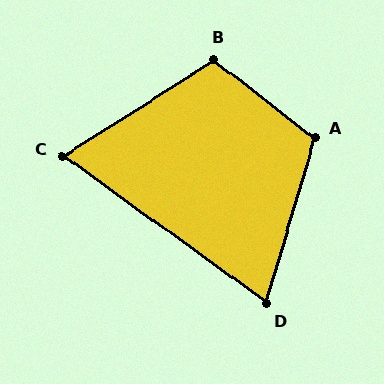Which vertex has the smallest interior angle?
C, at approximately 68 degrees.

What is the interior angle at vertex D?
Approximately 70 degrees (acute).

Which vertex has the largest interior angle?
A, at approximately 112 degrees.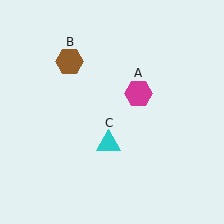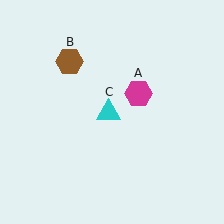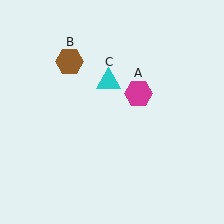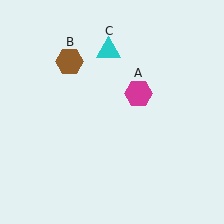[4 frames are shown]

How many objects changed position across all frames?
1 object changed position: cyan triangle (object C).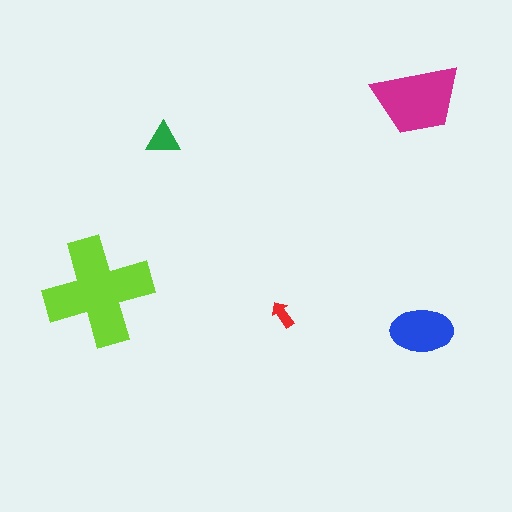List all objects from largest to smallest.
The lime cross, the magenta trapezoid, the blue ellipse, the green triangle, the red arrow.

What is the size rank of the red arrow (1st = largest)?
5th.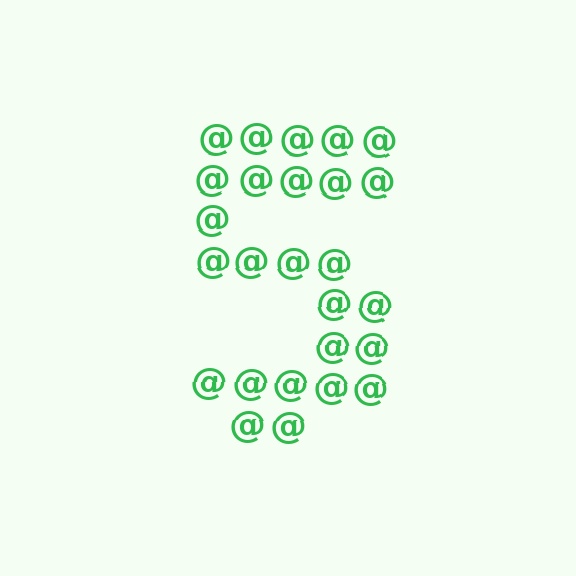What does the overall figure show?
The overall figure shows the digit 5.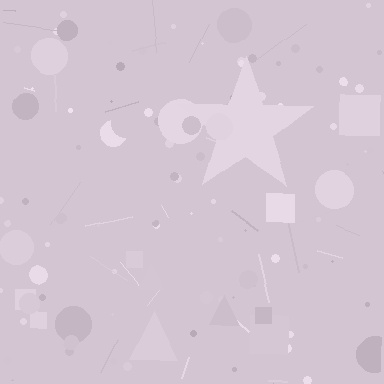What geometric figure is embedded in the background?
A star is embedded in the background.